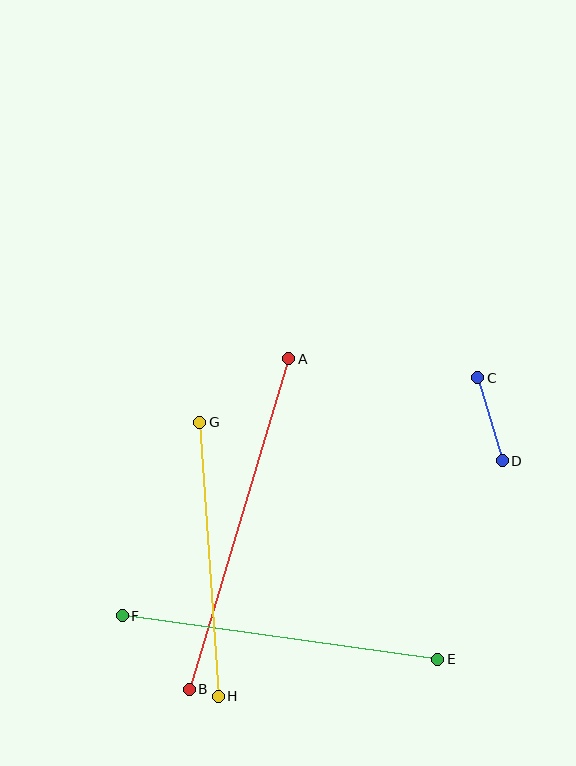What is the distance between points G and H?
The distance is approximately 275 pixels.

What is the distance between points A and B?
The distance is approximately 345 pixels.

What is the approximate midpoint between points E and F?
The midpoint is at approximately (280, 637) pixels.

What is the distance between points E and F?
The distance is approximately 318 pixels.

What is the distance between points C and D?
The distance is approximately 87 pixels.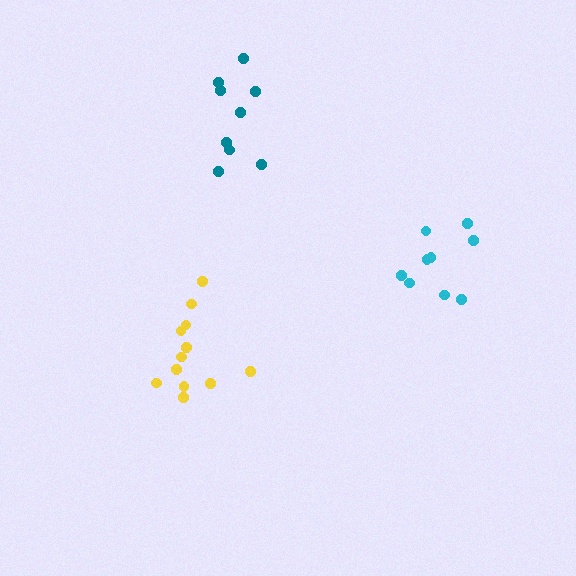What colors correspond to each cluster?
The clusters are colored: cyan, yellow, teal.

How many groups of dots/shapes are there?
There are 3 groups.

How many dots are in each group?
Group 1: 9 dots, Group 2: 12 dots, Group 3: 9 dots (30 total).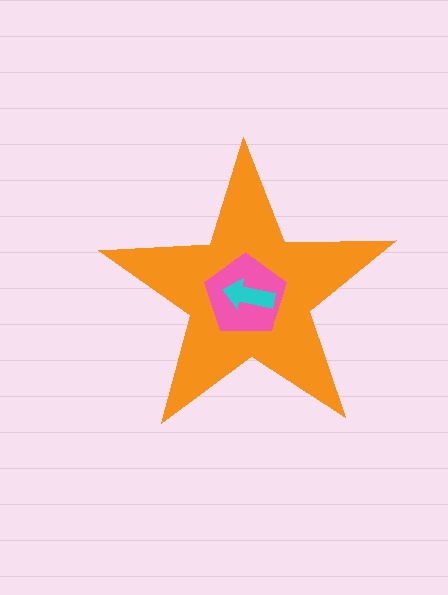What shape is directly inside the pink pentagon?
The cyan arrow.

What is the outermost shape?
The orange star.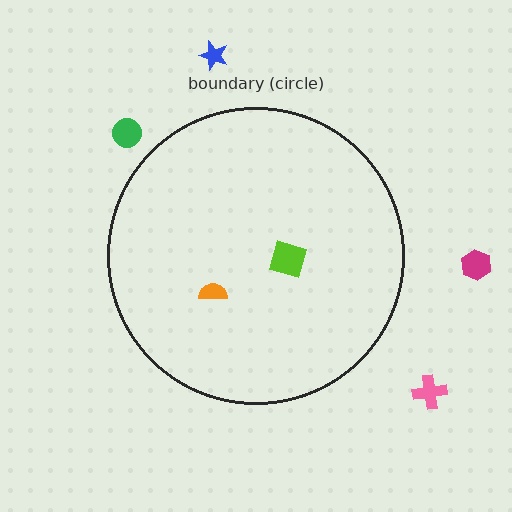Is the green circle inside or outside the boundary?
Outside.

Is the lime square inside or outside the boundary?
Inside.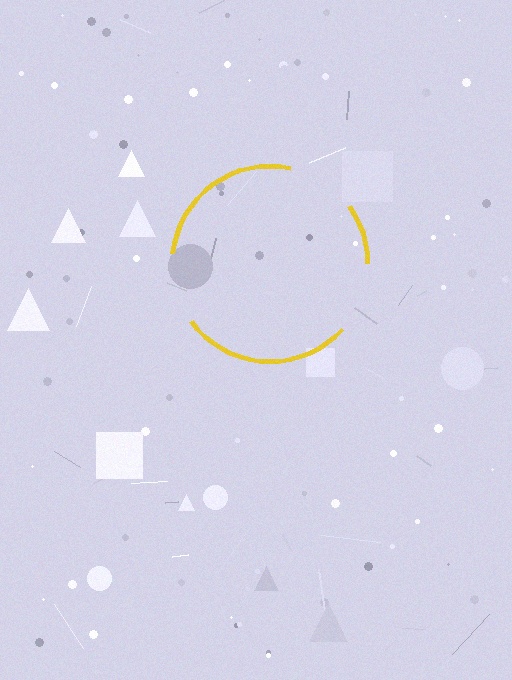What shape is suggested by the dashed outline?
The dashed outline suggests a circle.